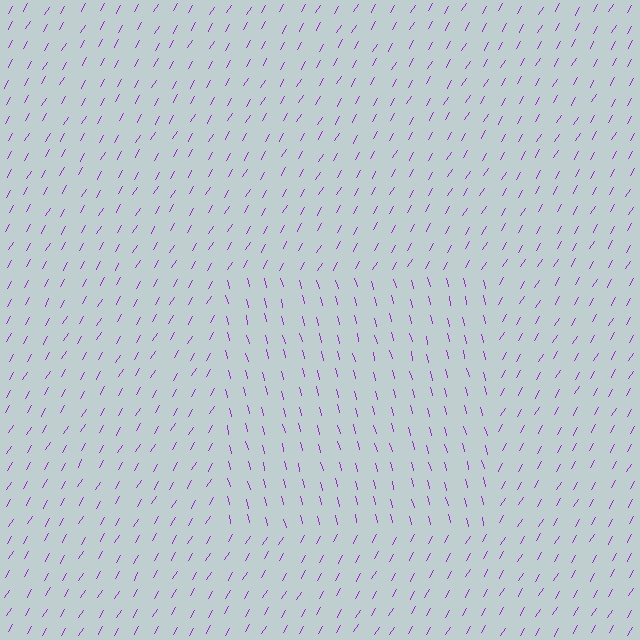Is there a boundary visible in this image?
Yes, there is a texture boundary formed by a change in line orientation.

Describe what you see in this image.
The image is filled with small purple line segments. A rectangle region in the image has lines oriented differently from the surrounding lines, creating a visible texture boundary.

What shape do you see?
I see a rectangle.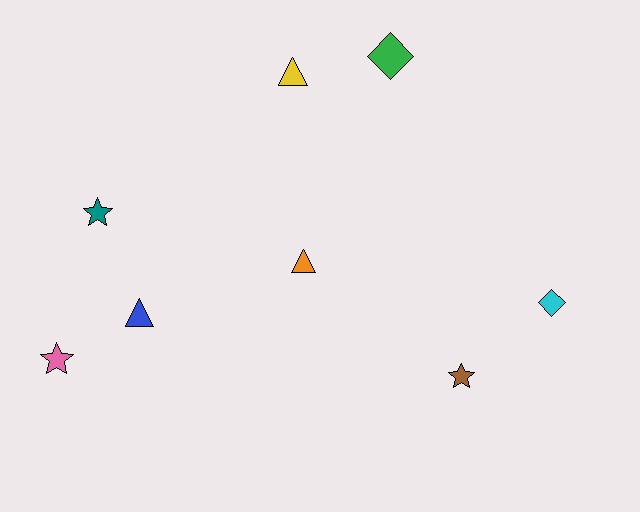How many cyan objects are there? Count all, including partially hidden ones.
There is 1 cyan object.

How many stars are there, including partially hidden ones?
There are 3 stars.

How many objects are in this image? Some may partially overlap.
There are 8 objects.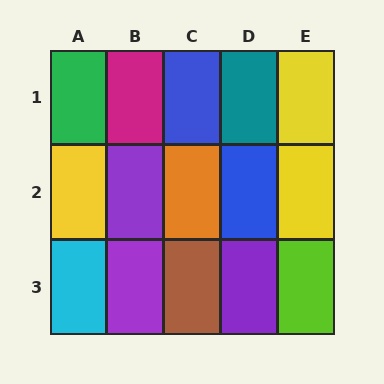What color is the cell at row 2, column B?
Purple.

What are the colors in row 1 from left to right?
Green, magenta, blue, teal, yellow.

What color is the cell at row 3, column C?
Brown.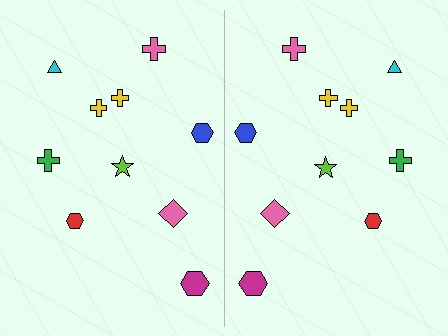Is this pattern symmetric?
Yes, this pattern has bilateral (reflection) symmetry.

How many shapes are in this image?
There are 20 shapes in this image.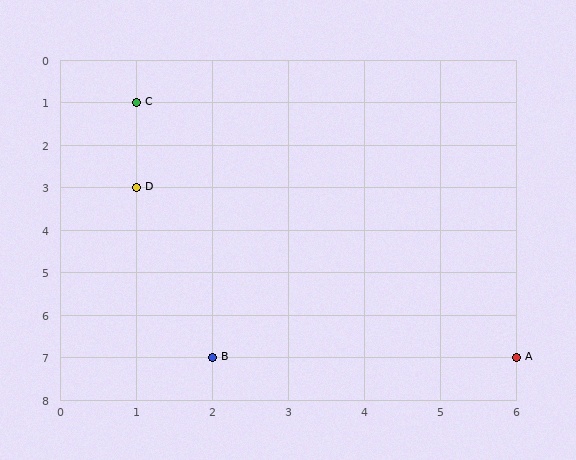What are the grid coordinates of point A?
Point A is at grid coordinates (6, 7).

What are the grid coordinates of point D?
Point D is at grid coordinates (1, 3).